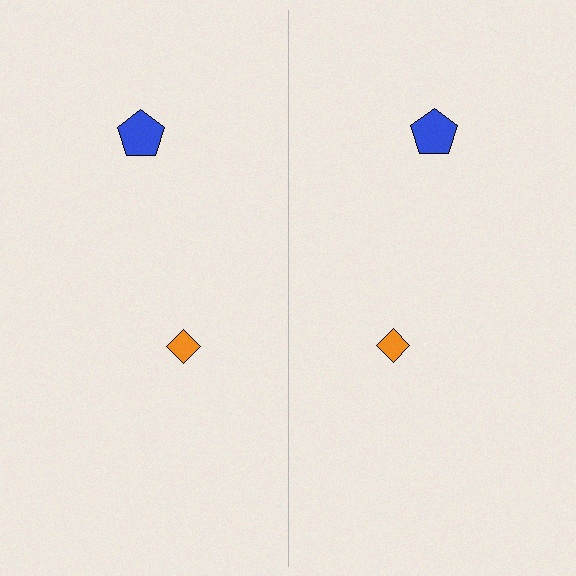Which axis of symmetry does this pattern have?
The pattern has a vertical axis of symmetry running through the center of the image.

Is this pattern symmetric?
Yes, this pattern has bilateral (reflection) symmetry.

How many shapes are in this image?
There are 4 shapes in this image.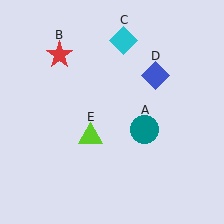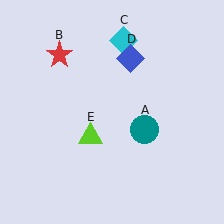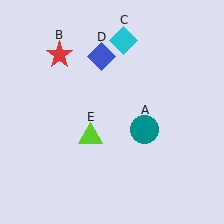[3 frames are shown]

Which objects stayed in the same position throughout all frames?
Teal circle (object A) and red star (object B) and cyan diamond (object C) and lime triangle (object E) remained stationary.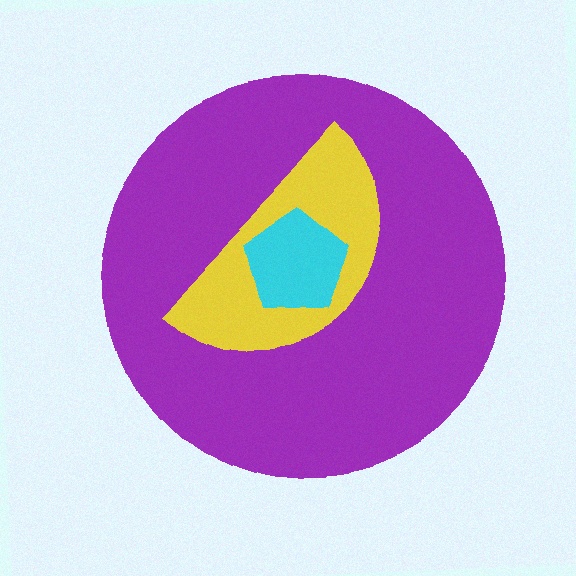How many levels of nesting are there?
3.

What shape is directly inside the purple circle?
The yellow semicircle.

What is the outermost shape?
The purple circle.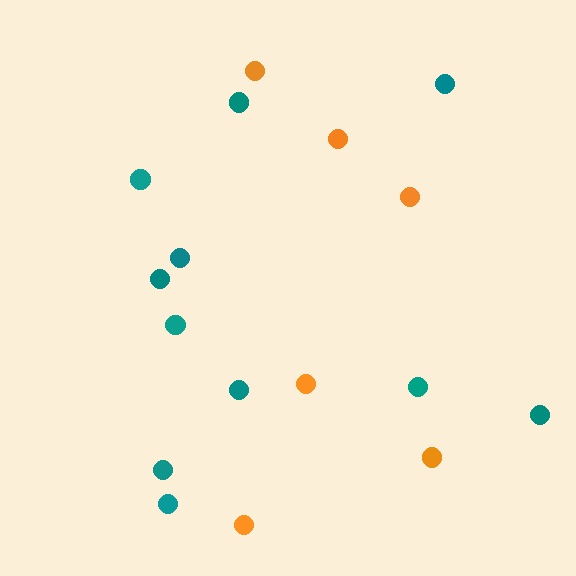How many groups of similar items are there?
There are 2 groups: one group of orange circles (6) and one group of teal circles (11).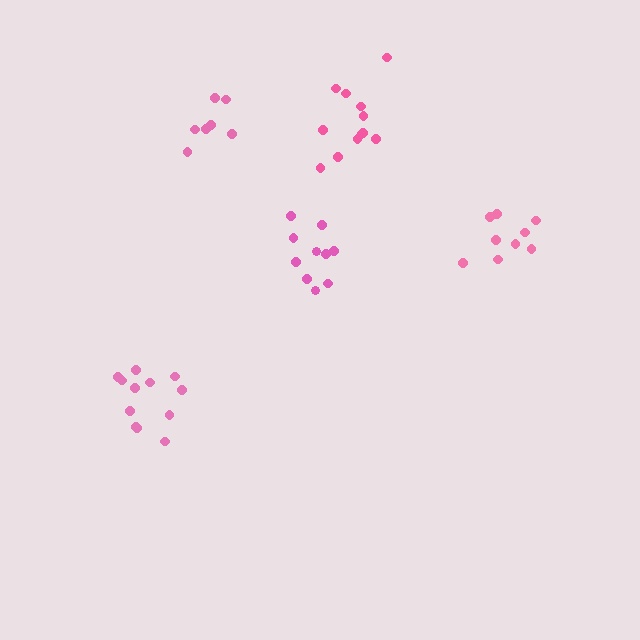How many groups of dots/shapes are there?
There are 5 groups.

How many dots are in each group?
Group 1: 10 dots, Group 2: 7 dots, Group 3: 12 dots, Group 4: 9 dots, Group 5: 12 dots (50 total).